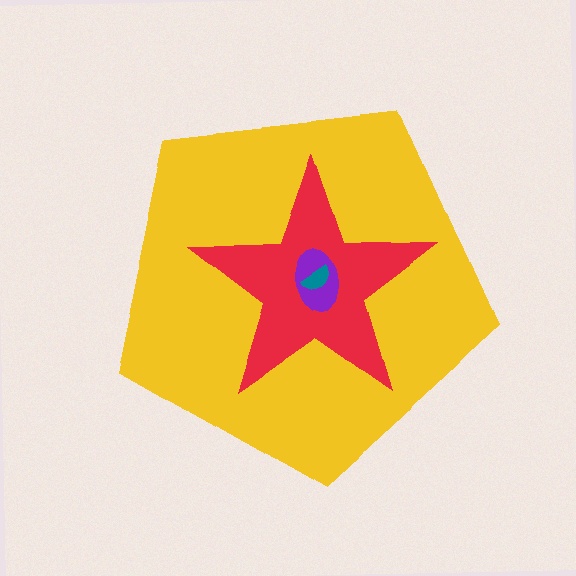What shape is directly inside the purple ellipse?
The teal semicircle.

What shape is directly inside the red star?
The purple ellipse.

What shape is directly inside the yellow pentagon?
The red star.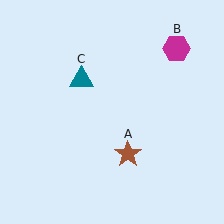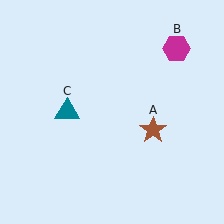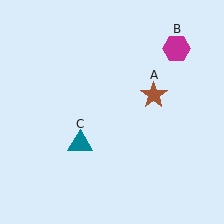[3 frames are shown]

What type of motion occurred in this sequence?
The brown star (object A), teal triangle (object C) rotated counterclockwise around the center of the scene.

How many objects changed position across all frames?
2 objects changed position: brown star (object A), teal triangle (object C).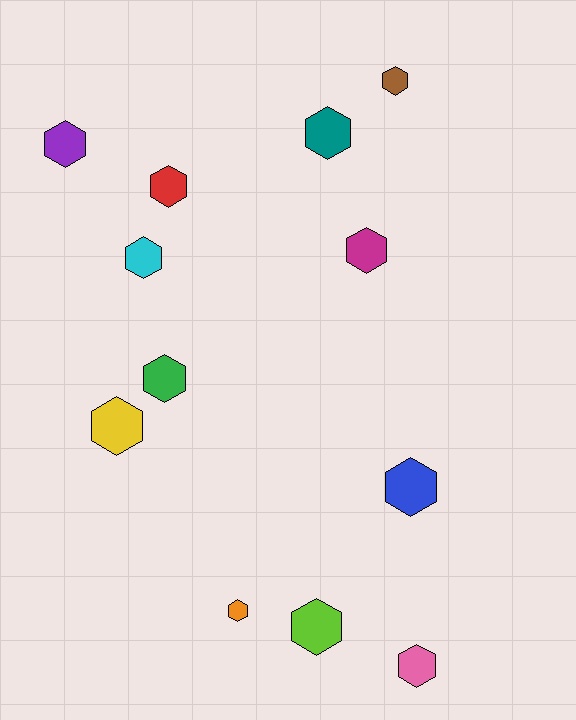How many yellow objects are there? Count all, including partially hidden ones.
There is 1 yellow object.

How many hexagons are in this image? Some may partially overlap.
There are 12 hexagons.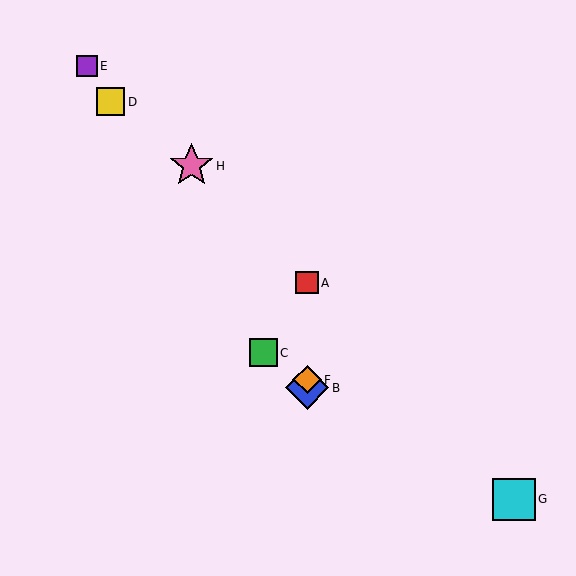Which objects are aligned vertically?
Objects A, B, F are aligned vertically.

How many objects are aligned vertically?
3 objects (A, B, F) are aligned vertically.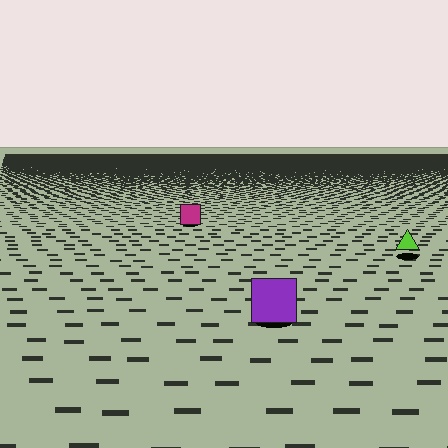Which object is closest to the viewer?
The purple square is closest. The texture marks near it are larger and more spread out.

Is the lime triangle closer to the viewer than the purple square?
No. The purple square is closer — you can tell from the texture gradient: the ground texture is coarser near it.